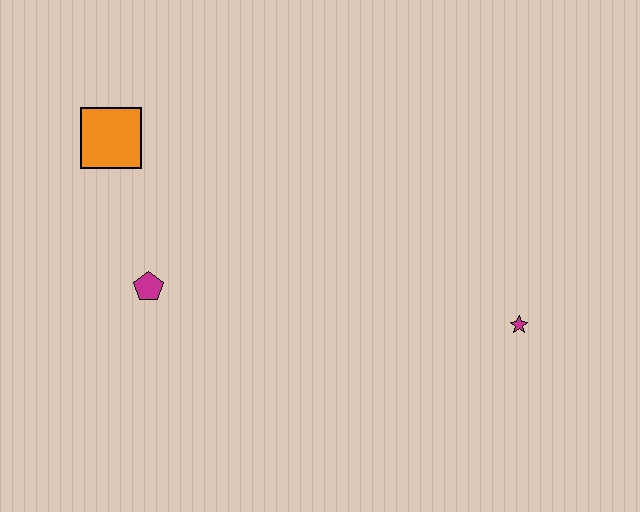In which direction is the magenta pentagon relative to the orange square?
The magenta pentagon is below the orange square.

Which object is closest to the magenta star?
The magenta pentagon is closest to the magenta star.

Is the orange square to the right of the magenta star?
No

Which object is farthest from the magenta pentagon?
The magenta star is farthest from the magenta pentagon.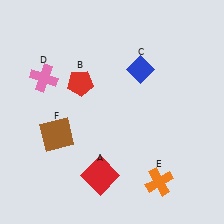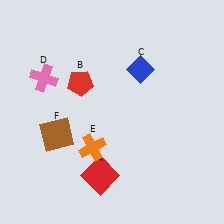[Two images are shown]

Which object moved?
The orange cross (E) moved left.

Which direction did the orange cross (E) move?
The orange cross (E) moved left.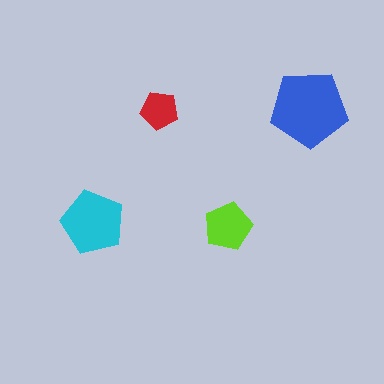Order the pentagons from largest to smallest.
the blue one, the cyan one, the lime one, the red one.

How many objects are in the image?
There are 4 objects in the image.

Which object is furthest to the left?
The cyan pentagon is leftmost.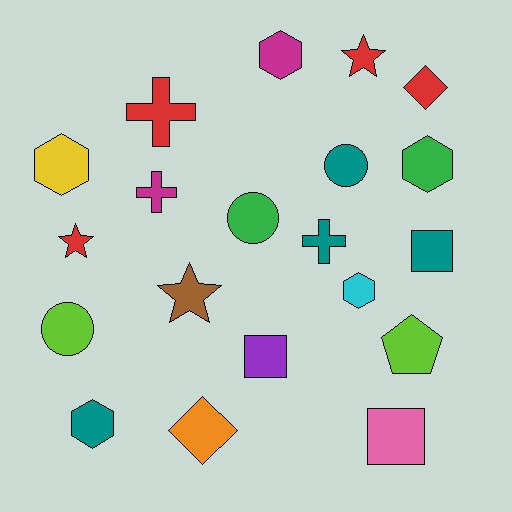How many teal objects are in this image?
There are 4 teal objects.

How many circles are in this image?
There are 3 circles.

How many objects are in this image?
There are 20 objects.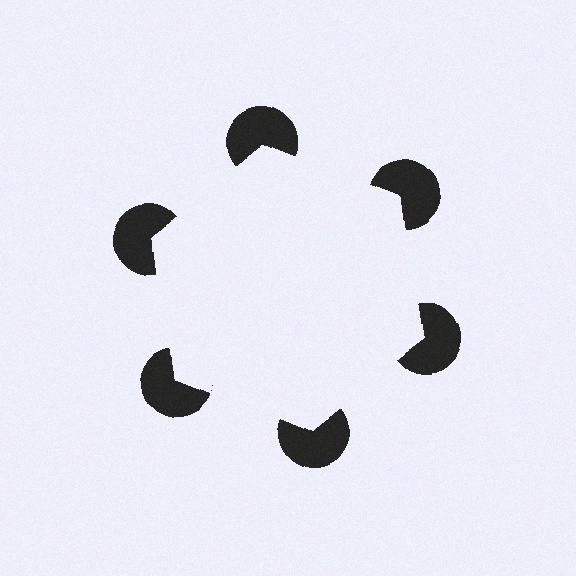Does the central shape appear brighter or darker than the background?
It typically appears slightly brighter than the background, even though no actual brightness change is drawn.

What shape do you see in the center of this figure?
An illusory hexagon — its edges are inferred from the aligned wedge cuts in the pac-man discs, not physically drawn.